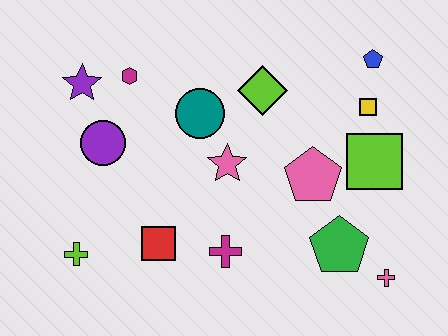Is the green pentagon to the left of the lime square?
Yes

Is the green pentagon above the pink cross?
Yes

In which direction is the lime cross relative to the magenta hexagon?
The lime cross is below the magenta hexagon.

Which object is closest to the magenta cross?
The red square is closest to the magenta cross.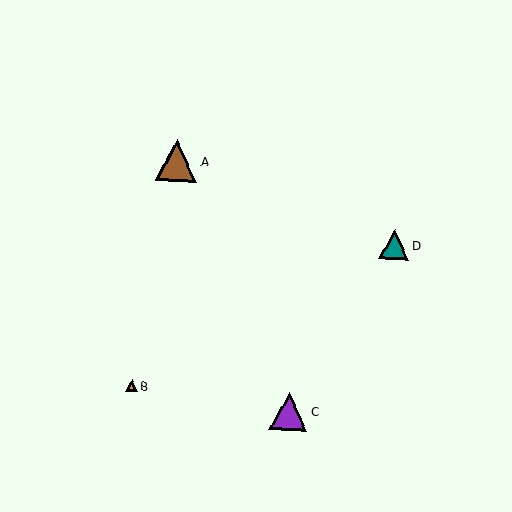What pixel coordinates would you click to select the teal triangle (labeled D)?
Click at (394, 245) to select the teal triangle D.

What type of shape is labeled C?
Shape C is a purple triangle.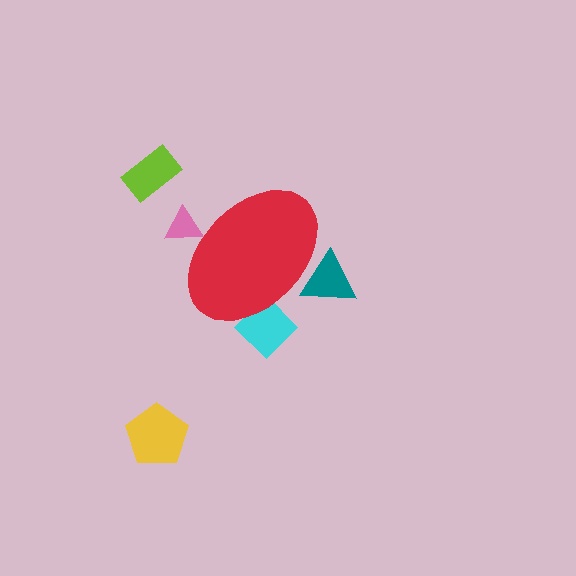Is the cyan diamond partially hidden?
Yes, the cyan diamond is partially hidden behind the red ellipse.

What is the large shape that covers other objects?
A red ellipse.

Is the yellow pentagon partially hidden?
No, the yellow pentagon is fully visible.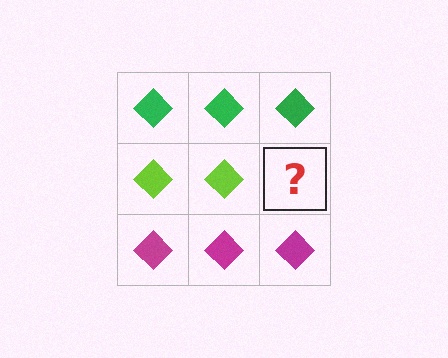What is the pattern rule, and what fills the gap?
The rule is that each row has a consistent color. The gap should be filled with a lime diamond.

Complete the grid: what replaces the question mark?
The question mark should be replaced with a lime diamond.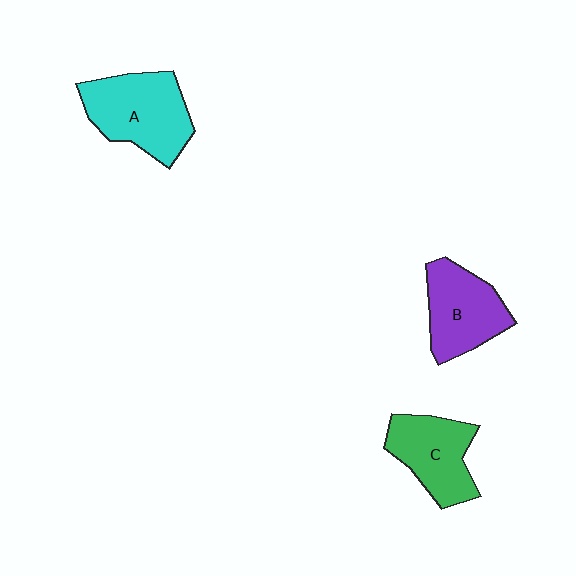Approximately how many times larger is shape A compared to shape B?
Approximately 1.2 times.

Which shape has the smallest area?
Shape C (green).